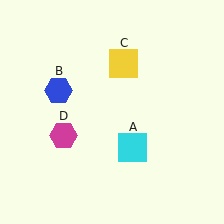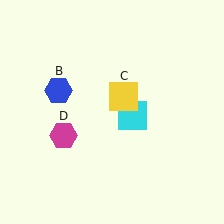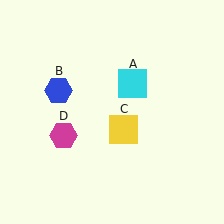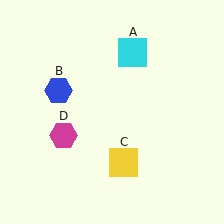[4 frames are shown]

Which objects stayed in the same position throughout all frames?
Blue hexagon (object B) and magenta hexagon (object D) remained stationary.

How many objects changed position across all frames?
2 objects changed position: cyan square (object A), yellow square (object C).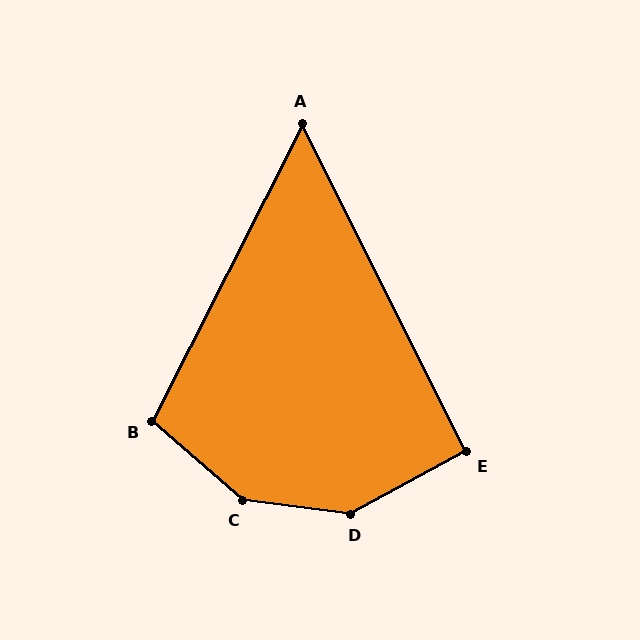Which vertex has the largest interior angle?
C, at approximately 146 degrees.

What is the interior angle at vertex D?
Approximately 144 degrees (obtuse).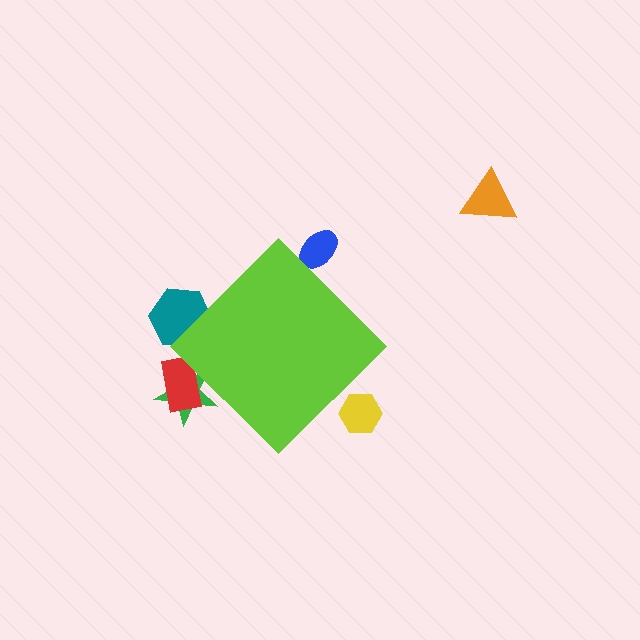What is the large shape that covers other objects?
A lime diamond.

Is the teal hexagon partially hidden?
Yes, the teal hexagon is partially hidden behind the lime diamond.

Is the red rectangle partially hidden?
Yes, the red rectangle is partially hidden behind the lime diamond.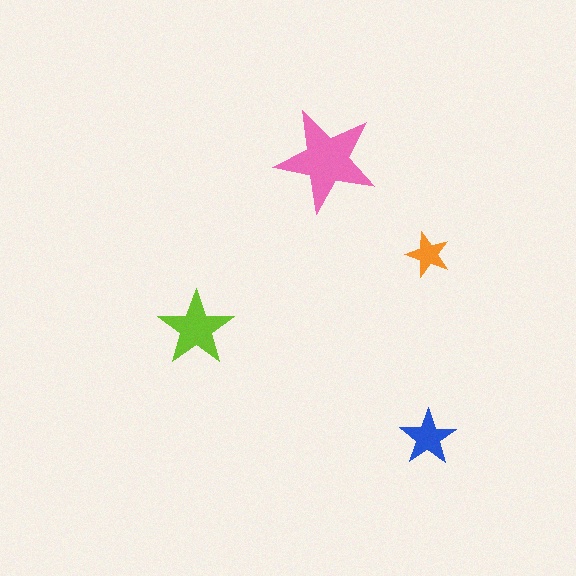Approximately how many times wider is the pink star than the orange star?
About 2.5 times wider.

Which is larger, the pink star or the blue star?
The pink one.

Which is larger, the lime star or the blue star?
The lime one.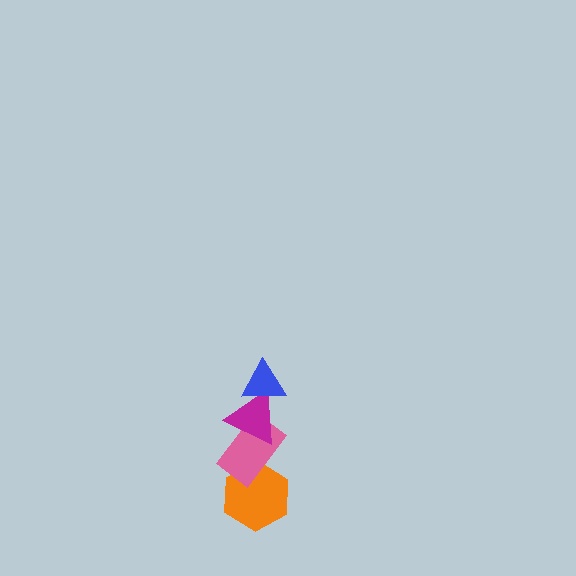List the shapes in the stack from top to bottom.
From top to bottom: the blue triangle, the magenta triangle, the pink rectangle, the orange hexagon.